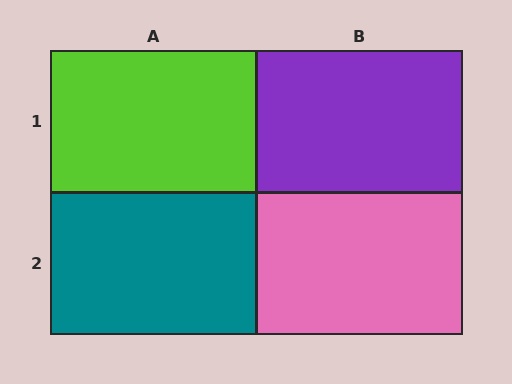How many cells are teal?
1 cell is teal.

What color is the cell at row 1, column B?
Purple.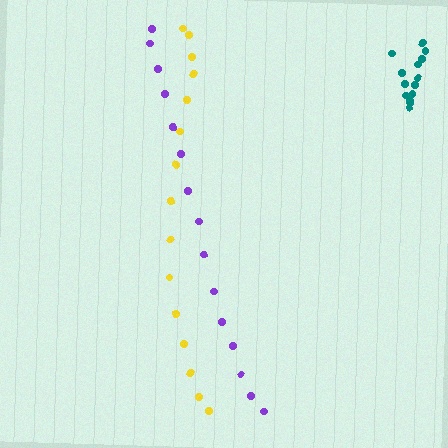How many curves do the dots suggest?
There are 3 distinct paths.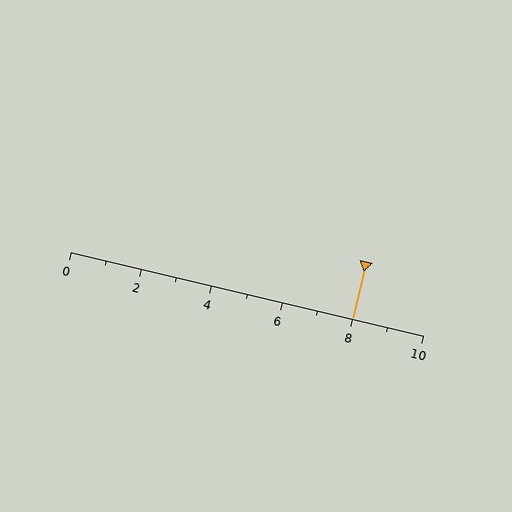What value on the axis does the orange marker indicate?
The marker indicates approximately 8.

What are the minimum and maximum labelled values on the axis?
The axis runs from 0 to 10.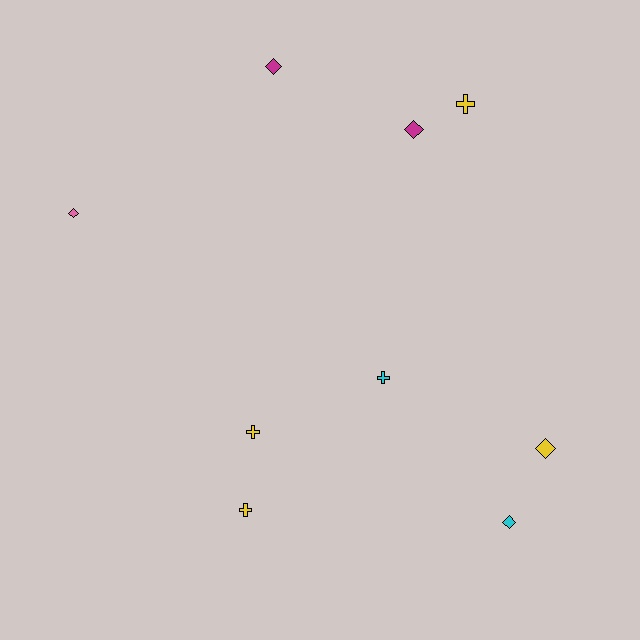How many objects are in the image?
There are 9 objects.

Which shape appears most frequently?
Diamond, with 5 objects.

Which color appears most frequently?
Yellow, with 4 objects.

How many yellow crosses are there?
There are 3 yellow crosses.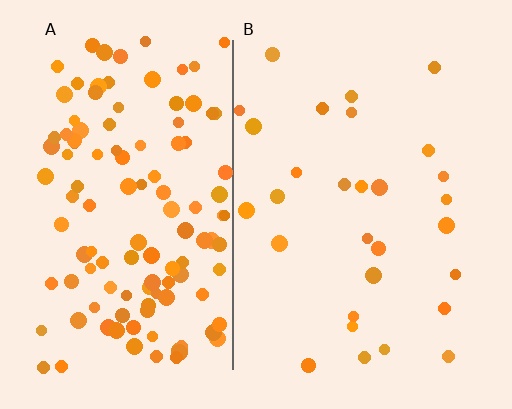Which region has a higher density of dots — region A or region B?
A (the left).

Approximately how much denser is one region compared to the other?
Approximately 4.1× — region A over region B.